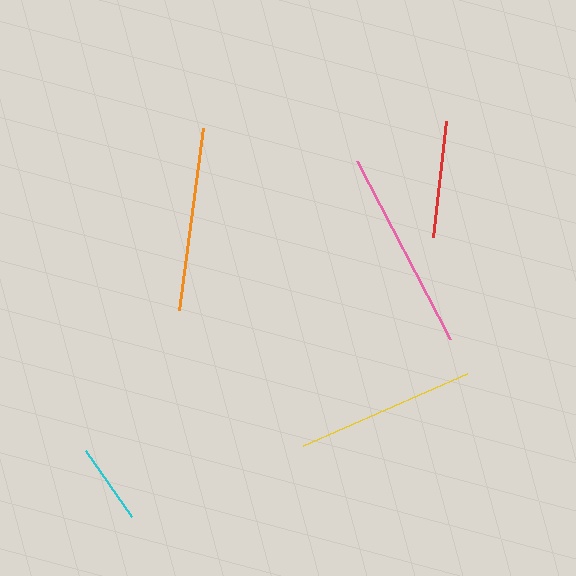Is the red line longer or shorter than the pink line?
The pink line is longer than the red line.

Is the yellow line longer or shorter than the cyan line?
The yellow line is longer than the cyan line.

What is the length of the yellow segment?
The yellow segment is approximately 179 pixels long.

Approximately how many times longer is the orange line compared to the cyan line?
The orange line is approximately 2.3 times the length of the cyan line.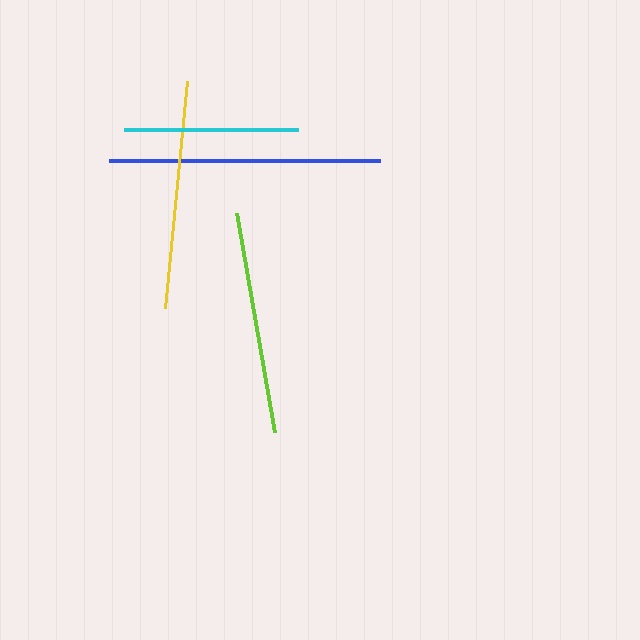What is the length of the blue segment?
The blue segment is approximately 271 pixels long.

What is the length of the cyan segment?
The cyan segment is approximately 174 pixels long.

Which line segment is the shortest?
The cyan line is the shortest at approximately 174 pixels.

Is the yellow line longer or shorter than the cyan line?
The yellow line is longer than the cyan line.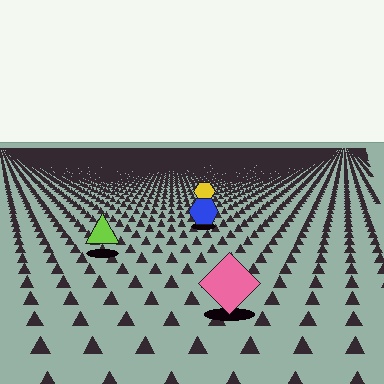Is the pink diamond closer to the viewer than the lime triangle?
Yes. The pink diamond is closer — you can tell from the texture gradient: the ground texture is coarser near it.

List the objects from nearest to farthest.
From nearest to farthest: the pink diamond, the lime triangle, the blue hexagon, the yellow hexagon.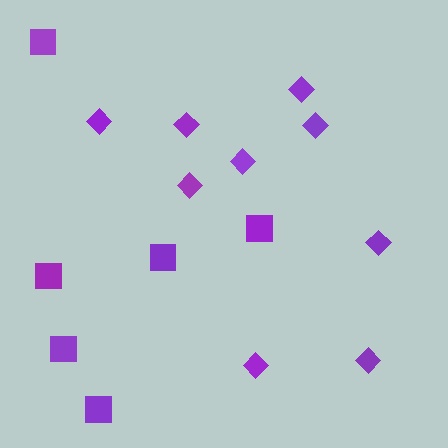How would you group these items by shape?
There are 2 groups: one group of diamonds (9) and one group of squares (6).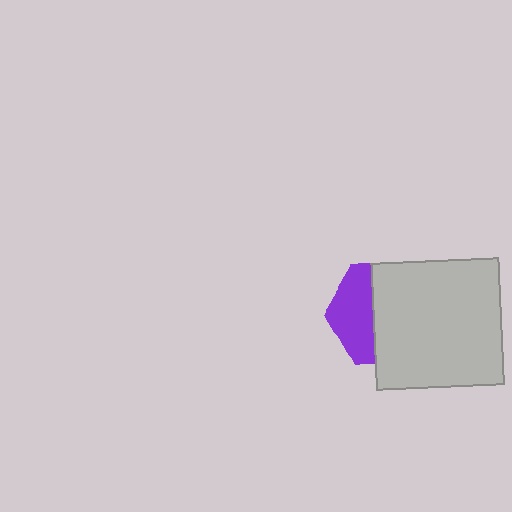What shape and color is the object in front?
The object in front is a light gray rectangle.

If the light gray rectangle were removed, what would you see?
You would see the complete purple hexagon.